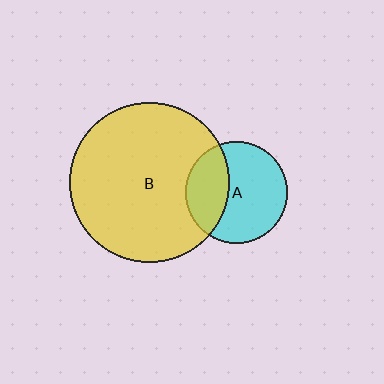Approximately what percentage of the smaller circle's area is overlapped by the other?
Approximately 35%.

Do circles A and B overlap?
Yes.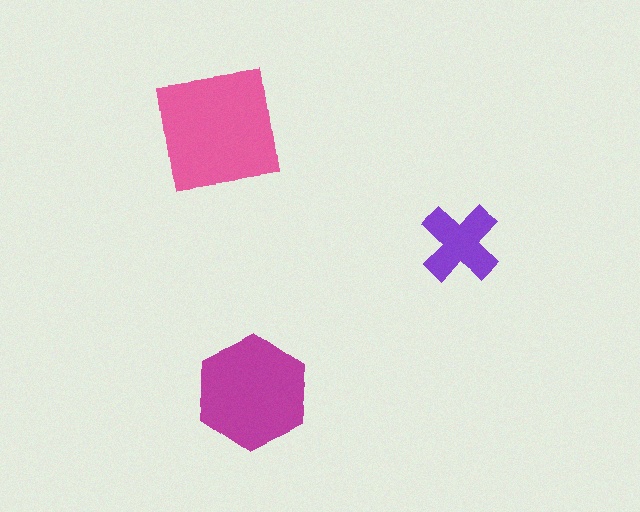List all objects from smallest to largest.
The purple cross, the magenta hexagon, the pink square.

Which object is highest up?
The pink square is topmost.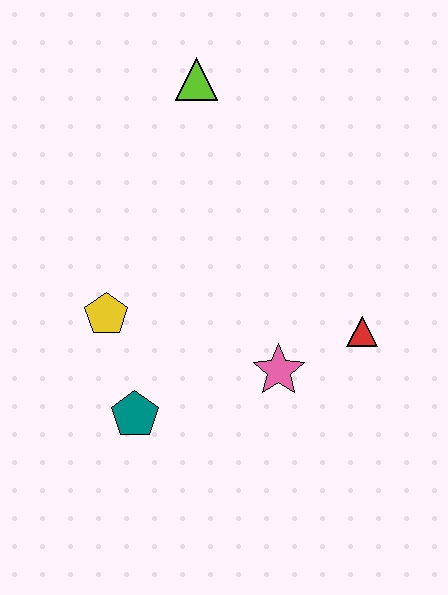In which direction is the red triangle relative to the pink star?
The red triangle is to the right of the pink star.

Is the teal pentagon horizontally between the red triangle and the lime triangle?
No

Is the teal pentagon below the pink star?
Yes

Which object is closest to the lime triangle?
The yellow pentagon is closest to the lime triangle.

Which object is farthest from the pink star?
The lime triangle is farthest from the pink star.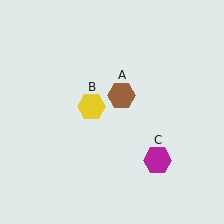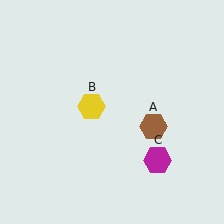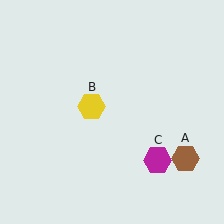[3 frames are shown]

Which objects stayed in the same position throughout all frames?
Yellow hexagon (object B) and magenta hexagon (object C) remained stationary.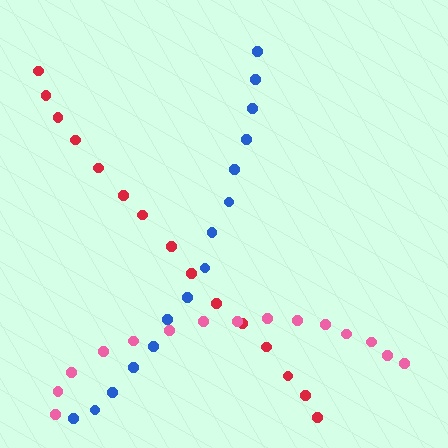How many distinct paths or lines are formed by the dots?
There are 3 distinct paths.